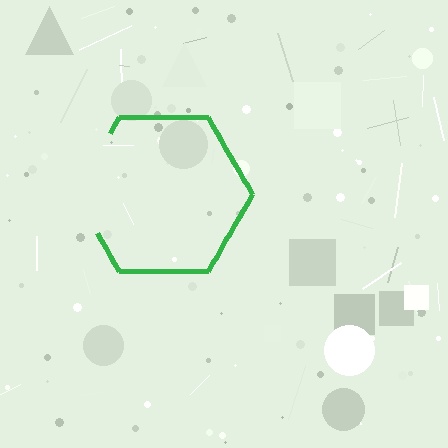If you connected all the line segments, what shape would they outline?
They would outline a hexagon.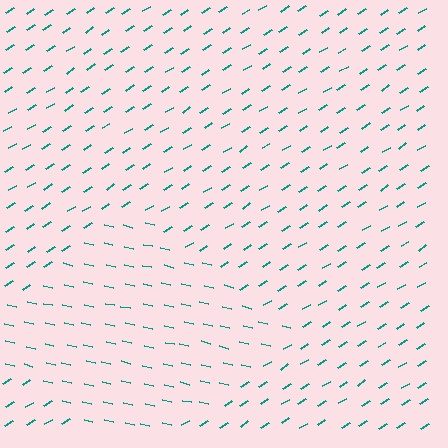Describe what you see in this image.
The image is filled with small teal line segments. A diamond region in the image has lines oriented differently from the surrounding lines, creating a visible texture boundary.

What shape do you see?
I see a diamond.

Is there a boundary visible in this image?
Yes, there is a texture boundary formed by a change in line orientation.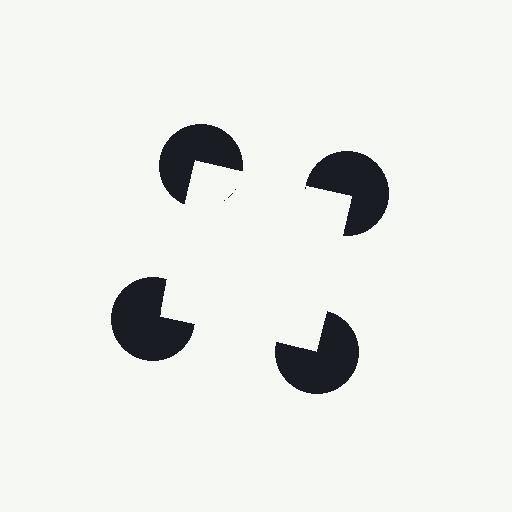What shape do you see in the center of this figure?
An illusory square — its edges are inferred from the aligned wedge cuts in the pac-man discs, not physically drawn.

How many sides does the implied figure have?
4 sides.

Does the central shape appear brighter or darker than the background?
It typically appears slightly brighter than the background, even though no actual brightness change is drawn.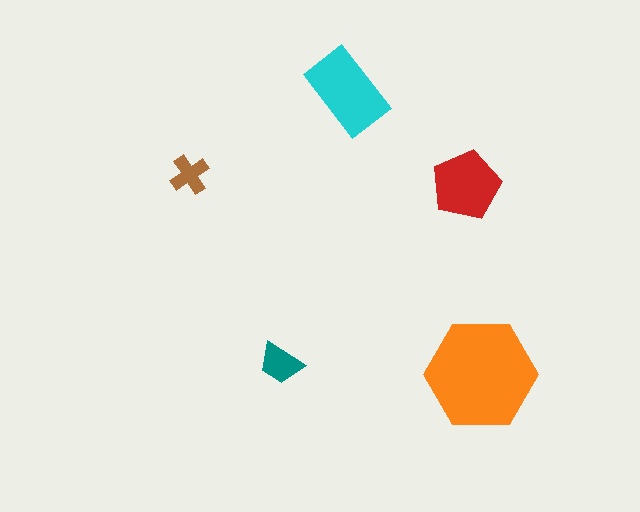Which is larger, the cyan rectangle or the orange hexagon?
The orange hexagon.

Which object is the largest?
The orange hexagon.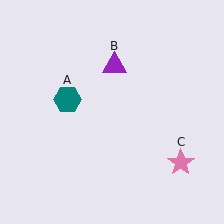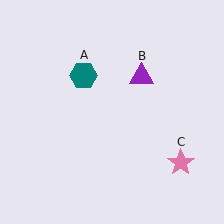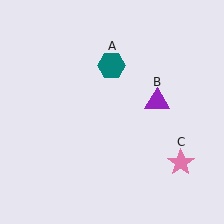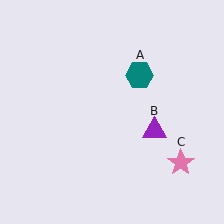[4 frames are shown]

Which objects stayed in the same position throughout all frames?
Pink star (object C) remained stationary.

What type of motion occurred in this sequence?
The teal hexagon (object A), purple triangle (object B) rotated clockwise around the center of the scene.